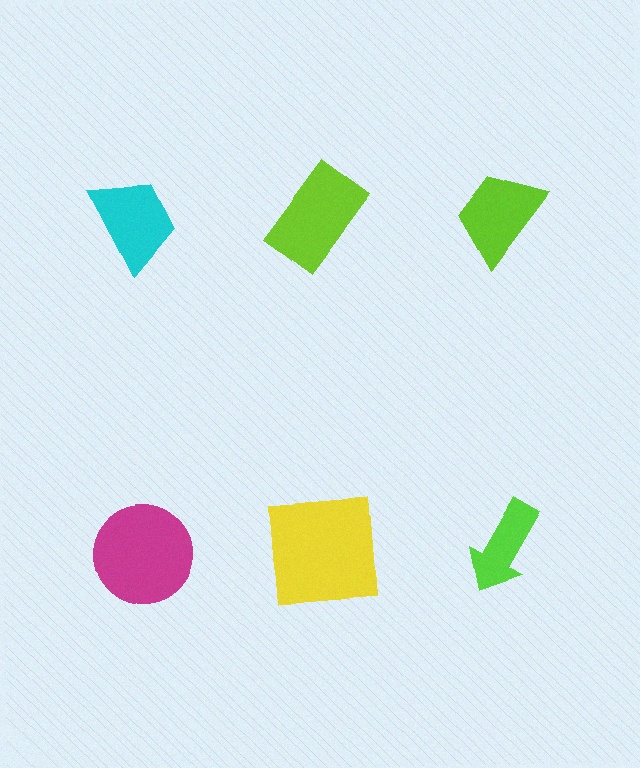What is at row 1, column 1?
A cyan trapezoid.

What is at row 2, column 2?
A yellow square.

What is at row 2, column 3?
A lime arrow.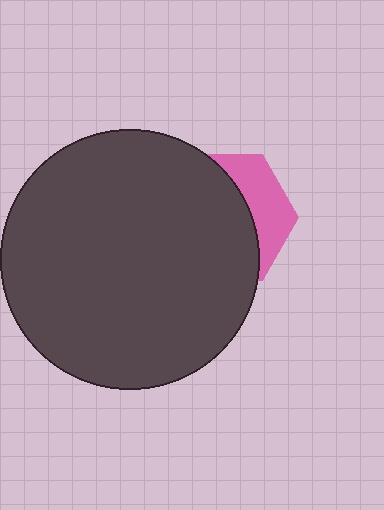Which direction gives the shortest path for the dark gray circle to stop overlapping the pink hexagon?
Moving left gives the shortest separation.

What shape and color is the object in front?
The object in front is a dark gray circle.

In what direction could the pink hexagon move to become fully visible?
The pink hexagon could move right. That would shift it out from behind the dark gray circle entirely.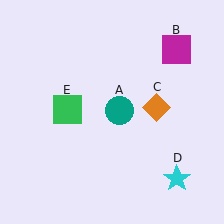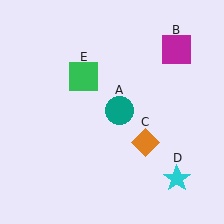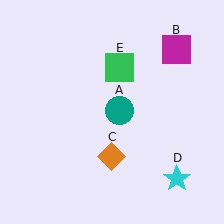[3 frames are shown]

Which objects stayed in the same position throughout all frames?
Teal circle (object A) and magenta square (object B) and cyan star (object D) remained stationary.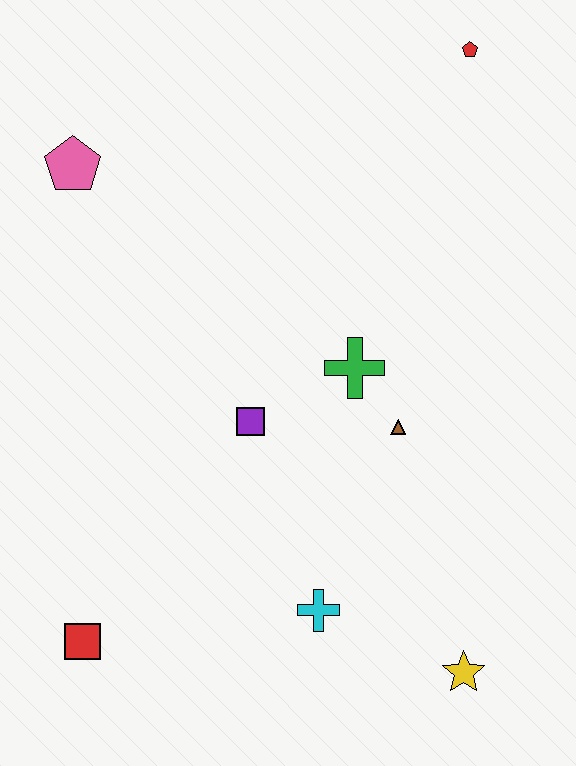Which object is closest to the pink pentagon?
The purple square is closest to the pink pentagon.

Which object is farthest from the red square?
The red pentagon is farthest from the red square.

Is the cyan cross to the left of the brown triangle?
Yes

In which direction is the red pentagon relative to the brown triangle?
The red pentagon is above the brown triangle.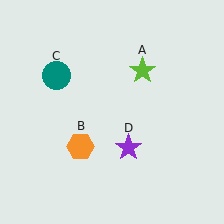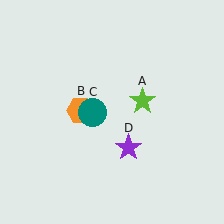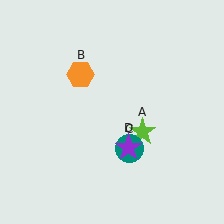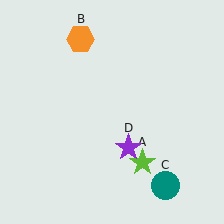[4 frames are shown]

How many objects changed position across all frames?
3 objects changed position: lime star (object A), orange hexagon (object B), teal circle (object C).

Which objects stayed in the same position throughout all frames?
Purple star (object D) remained stationary.